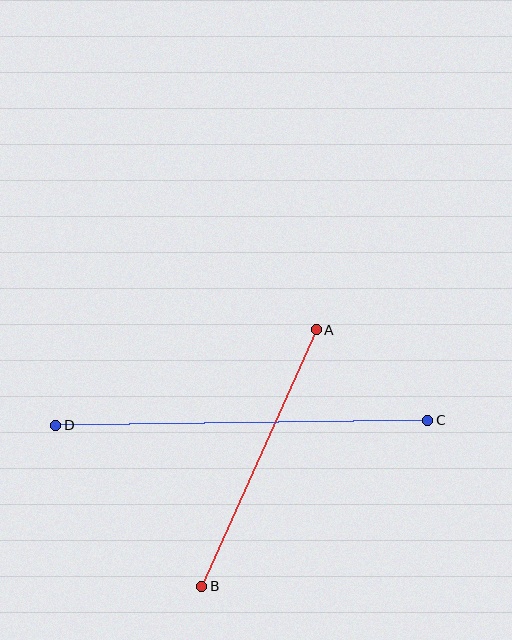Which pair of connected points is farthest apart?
Points C and D are farthest apart.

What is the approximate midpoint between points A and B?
The midpoint is at approximately (259, 458) pixels.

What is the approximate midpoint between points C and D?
The midpoint is at approximately (242, 423) pixels.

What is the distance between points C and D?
The distance is approximately 372 pixels.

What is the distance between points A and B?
The distance is approximately 281 pixels.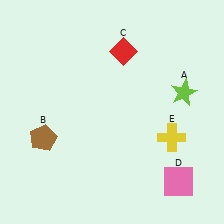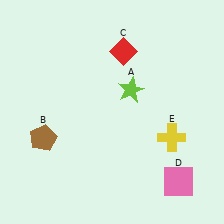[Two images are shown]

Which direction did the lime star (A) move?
The lime star (A) moved left.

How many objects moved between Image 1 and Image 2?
1 object moved between the two images.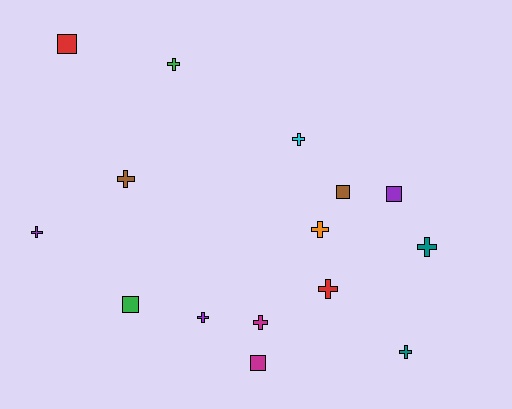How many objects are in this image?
There are 15 objects.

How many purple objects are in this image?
There are 3 purple objects.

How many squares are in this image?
There are 5 squares.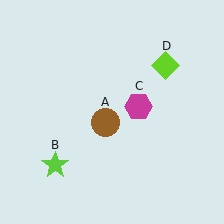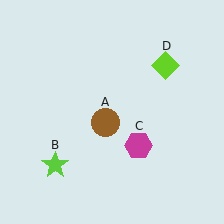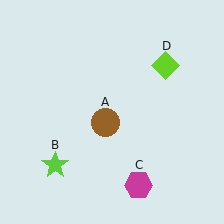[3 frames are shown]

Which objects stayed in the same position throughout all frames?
Brown circle (object A) and lime star (object B) and lime diamond (object D) remained stationary.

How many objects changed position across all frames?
1 object changed position: magenta hexagon (object C).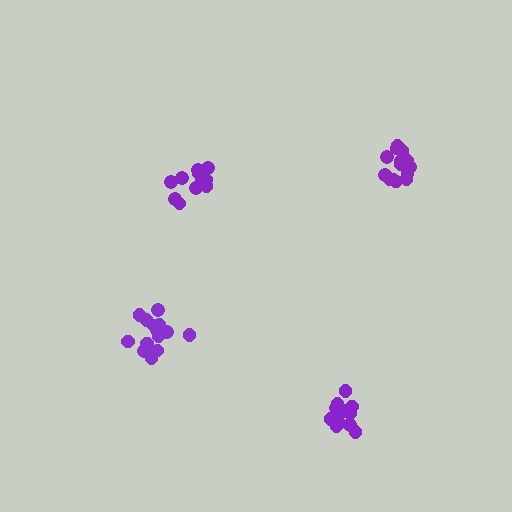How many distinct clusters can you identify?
There are 4 distinct clusters.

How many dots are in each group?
Group 1: 14 dots, Group 2: 14 dots, Group 3: 13 dots, Group 4: 11 dots (52 total).